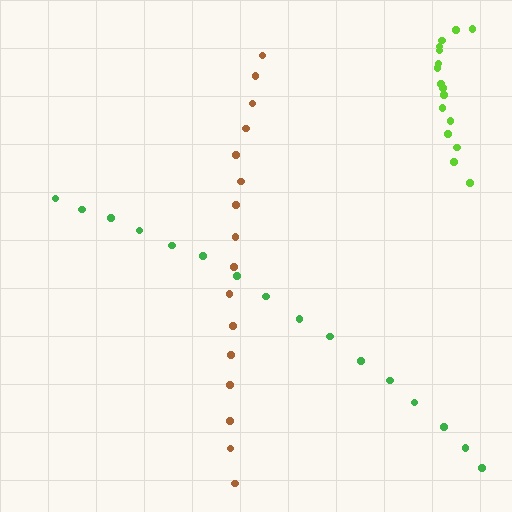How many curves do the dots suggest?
There are 3 distinct paths.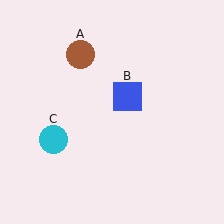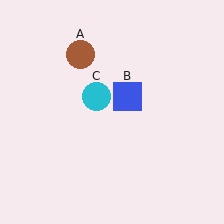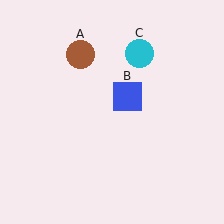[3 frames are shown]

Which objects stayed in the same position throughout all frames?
Brown circle (object A) and blue square (object B) remained stationary.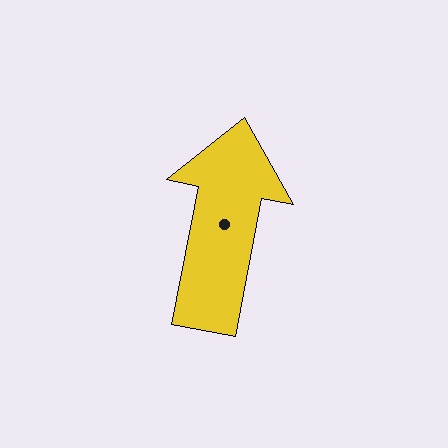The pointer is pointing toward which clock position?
Roughly 12 o'clock.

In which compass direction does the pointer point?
North.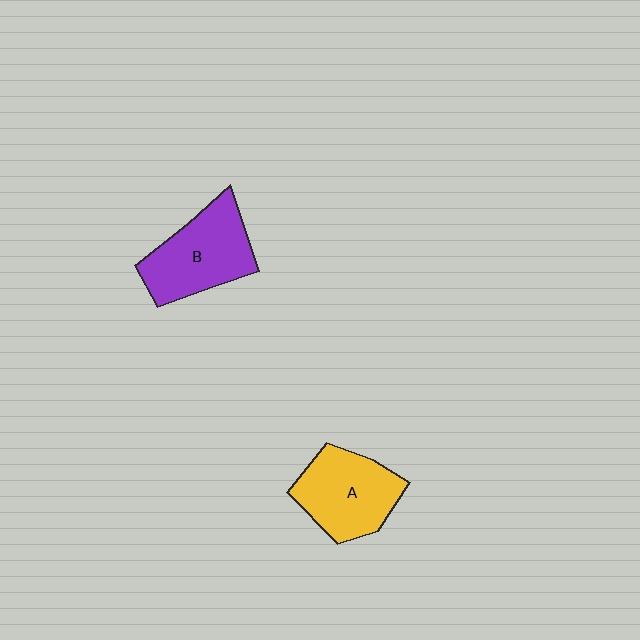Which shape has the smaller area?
Shape A (yellow).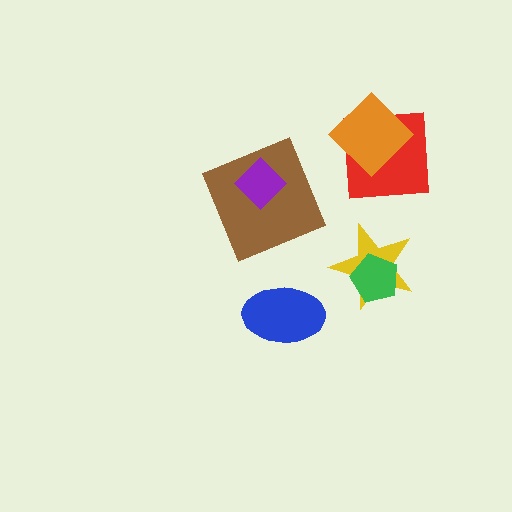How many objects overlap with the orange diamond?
1 object overlaps with the orange diamond.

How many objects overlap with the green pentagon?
1 object overlaps with the green pentagon.